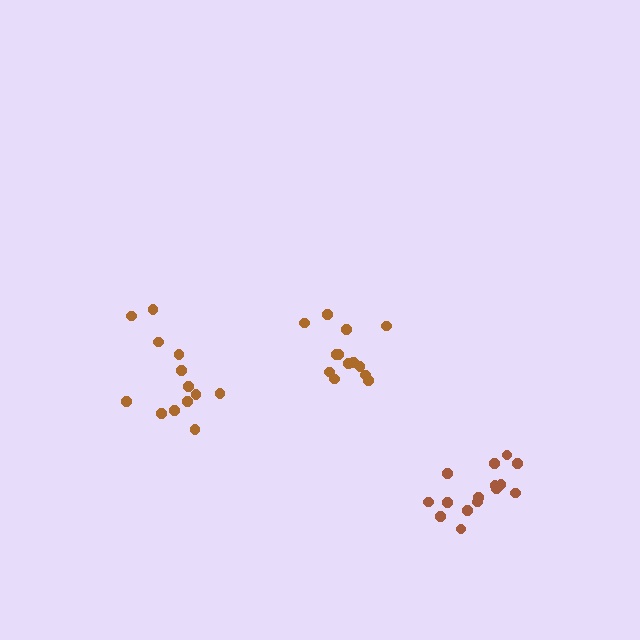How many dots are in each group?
Group 1: 13 dots, Group 2: 15 dots, Group 3: 13 dots (41 total).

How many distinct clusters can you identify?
There are 3 distinct clusters.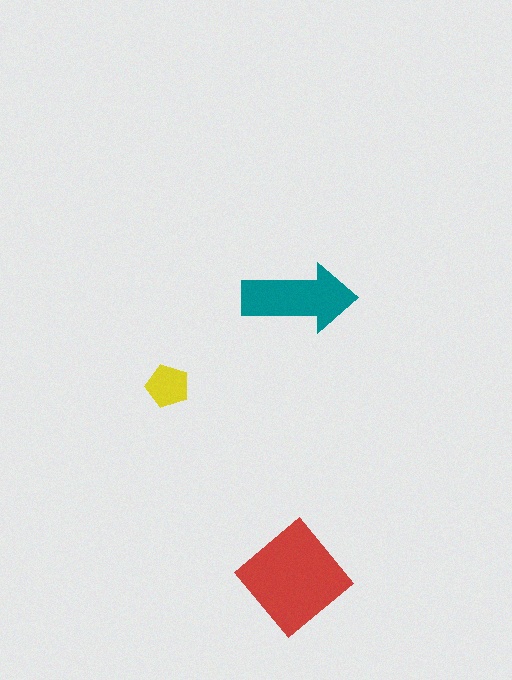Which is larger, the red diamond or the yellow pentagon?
The red diamond.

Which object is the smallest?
The yellow pentagon.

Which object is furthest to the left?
The yellow pentagon is leftmost.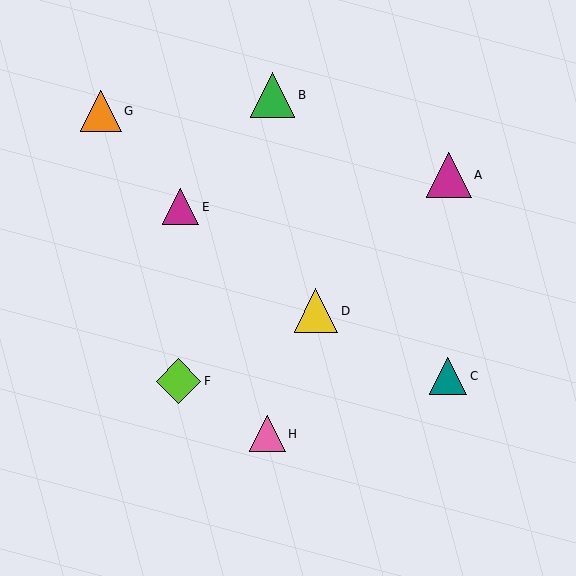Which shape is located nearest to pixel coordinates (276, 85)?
The green triangle (labeled B) at (273, 95) is nearest to that location.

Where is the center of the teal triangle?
The center of the teal triangle is at (448, 376).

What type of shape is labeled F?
Shape F is a lime diamond.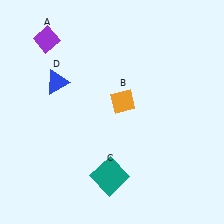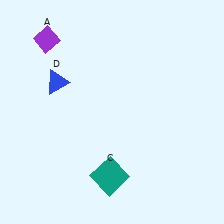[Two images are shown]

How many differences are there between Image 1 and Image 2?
There is 1 difference between the two images.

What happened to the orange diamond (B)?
The orange diamond (B) was removed in Image 2. It was in the top-right area of Image 1.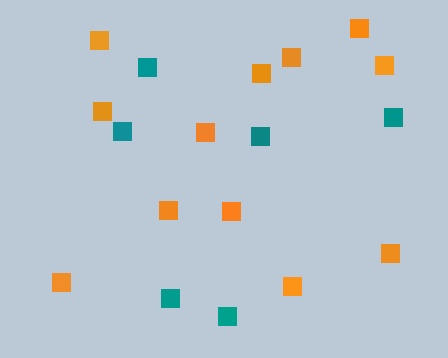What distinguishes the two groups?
There are 2 groups: one group of teal squares (6) and one group of orange squares (12).